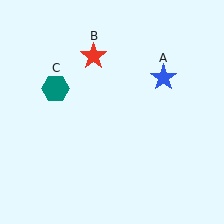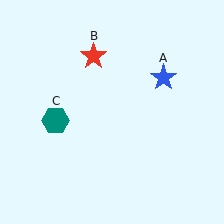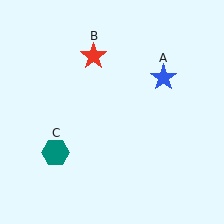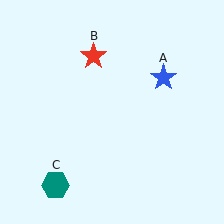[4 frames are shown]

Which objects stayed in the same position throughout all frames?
Blue star (object A) and red star (object B) remained stationary.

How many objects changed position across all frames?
1 object changed position: teal hexagon (object C).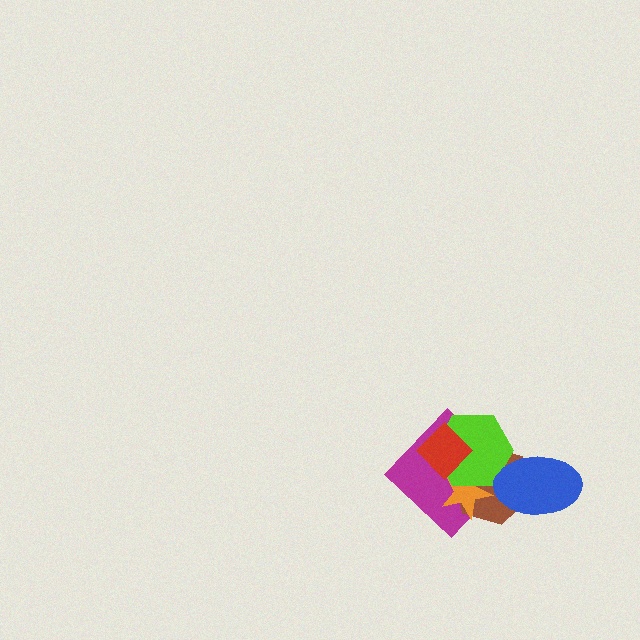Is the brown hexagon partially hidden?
Yes, it is partially covered by another shape.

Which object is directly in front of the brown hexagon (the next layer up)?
The orange star is directly in front of the brown hexagon.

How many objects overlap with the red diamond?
4 objects overlap with the red diamond.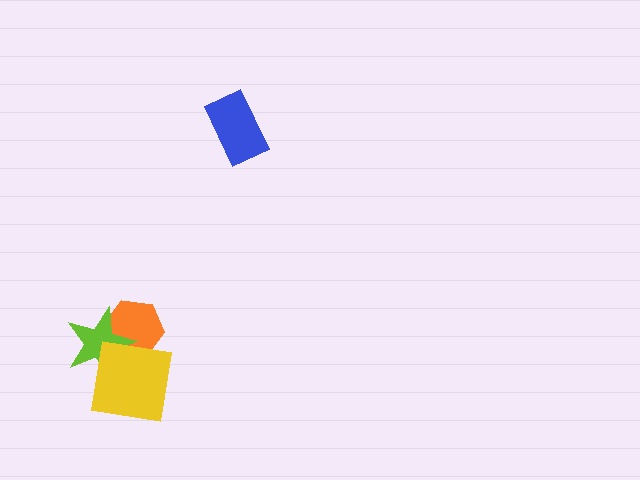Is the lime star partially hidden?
Yes, it is partially covered by another shape.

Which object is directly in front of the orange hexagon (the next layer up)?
The lime star is directly in front of the orange hexagon.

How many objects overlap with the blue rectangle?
0 objects overlap with the blue rectangle.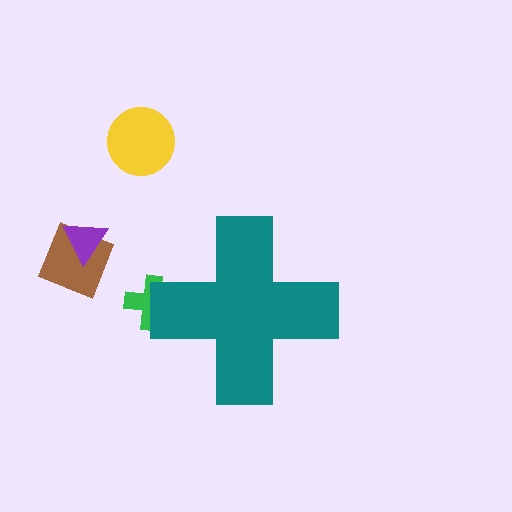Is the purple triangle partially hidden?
No, the purple triangle is fully visible.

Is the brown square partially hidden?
No, the brown square is fully visible.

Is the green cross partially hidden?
Yes, the green cross is partially hidden behind the teal cross.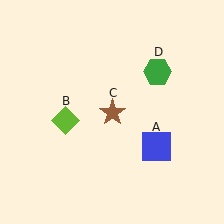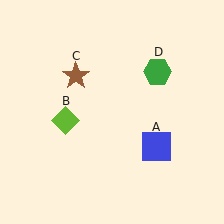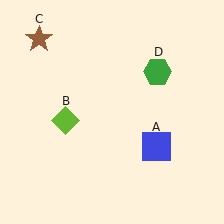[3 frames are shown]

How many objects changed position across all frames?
1 object changed position: brown star (object C).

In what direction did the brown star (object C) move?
The brown star (object C) moved up and to the left.